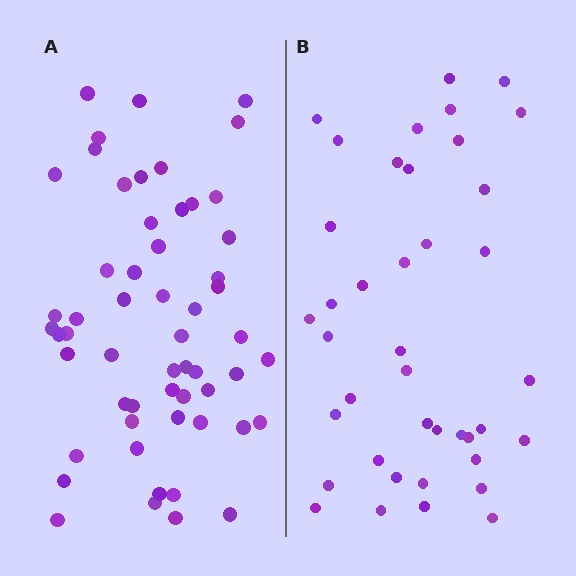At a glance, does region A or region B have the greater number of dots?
Region A (the left region) has more dots.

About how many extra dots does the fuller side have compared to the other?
Region A has approximately 15 more dots than region B.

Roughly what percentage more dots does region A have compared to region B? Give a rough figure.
About 40% more.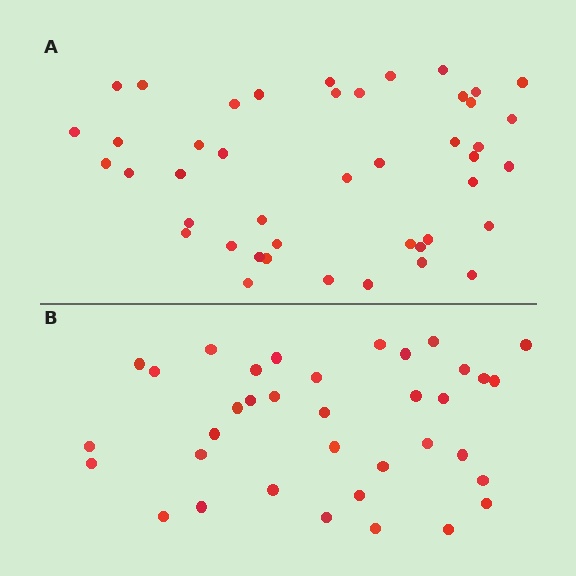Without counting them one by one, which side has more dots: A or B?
Region A (the top region) has more dots.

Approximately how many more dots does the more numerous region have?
Region A has roughly 8 or so more dots than region B.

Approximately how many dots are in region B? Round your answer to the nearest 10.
About 40 dots. (The exact count is 36, which rounds to 40.)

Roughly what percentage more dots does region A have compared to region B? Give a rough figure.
About 20% more.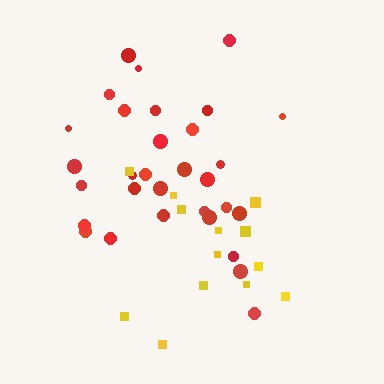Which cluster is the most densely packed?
Red.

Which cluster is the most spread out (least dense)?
Yellow.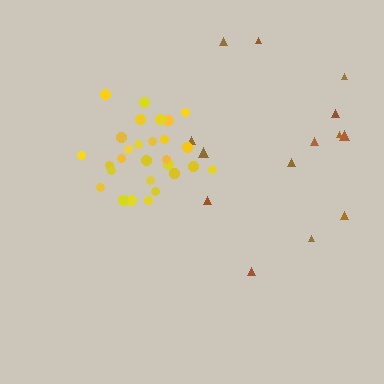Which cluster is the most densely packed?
Yellow.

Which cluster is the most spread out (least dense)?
Brown.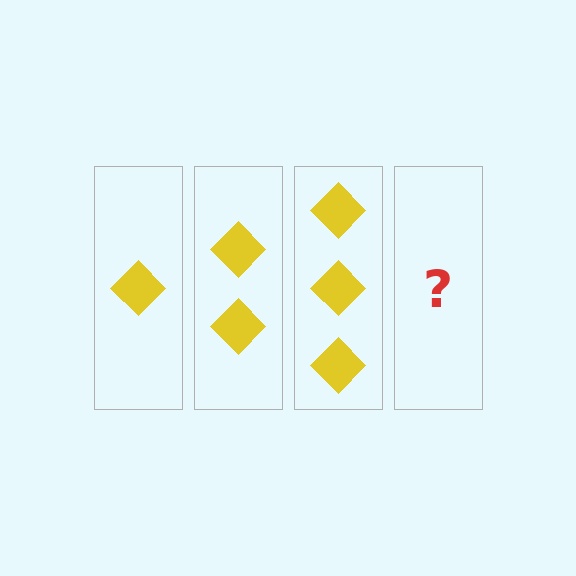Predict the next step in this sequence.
The next step is 4 diamonds.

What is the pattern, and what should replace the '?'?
The pattern is that each step adds one more diamond. The '?' should be 4 diamonds.